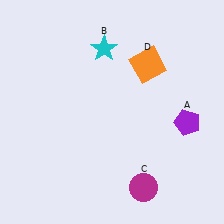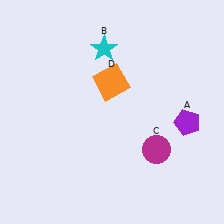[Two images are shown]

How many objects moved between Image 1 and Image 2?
2 objects moved between the two images.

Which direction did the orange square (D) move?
The orange square (D) moved left.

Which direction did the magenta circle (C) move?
The magenta circle (C) moved up.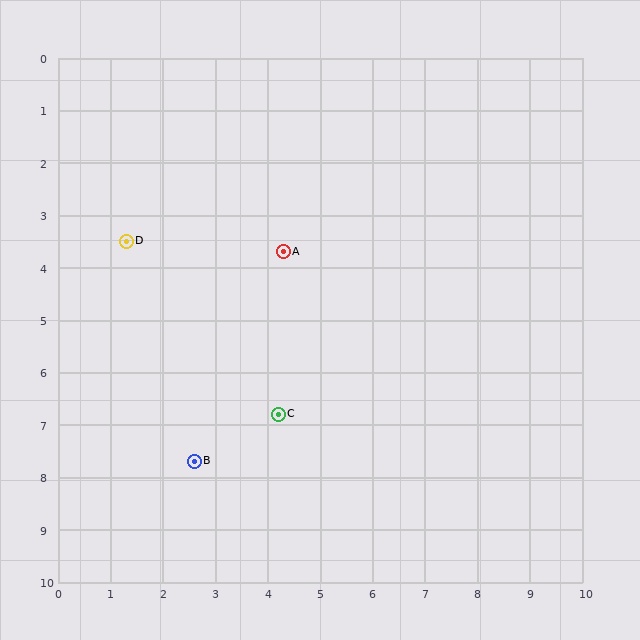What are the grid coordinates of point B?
Point B is at approximately (2.6, 7.7).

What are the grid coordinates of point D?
Point D is at approximately (1.3, 3.5).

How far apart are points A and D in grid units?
Points A and D are about 3.0 grid units apart.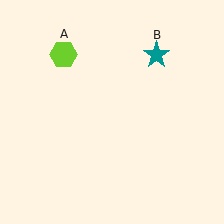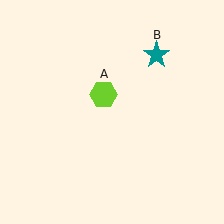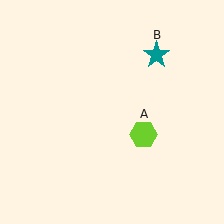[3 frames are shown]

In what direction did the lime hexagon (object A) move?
The lime hexagon (object A) moved down and to the right.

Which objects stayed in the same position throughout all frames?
Teal star (object B) remained stationary.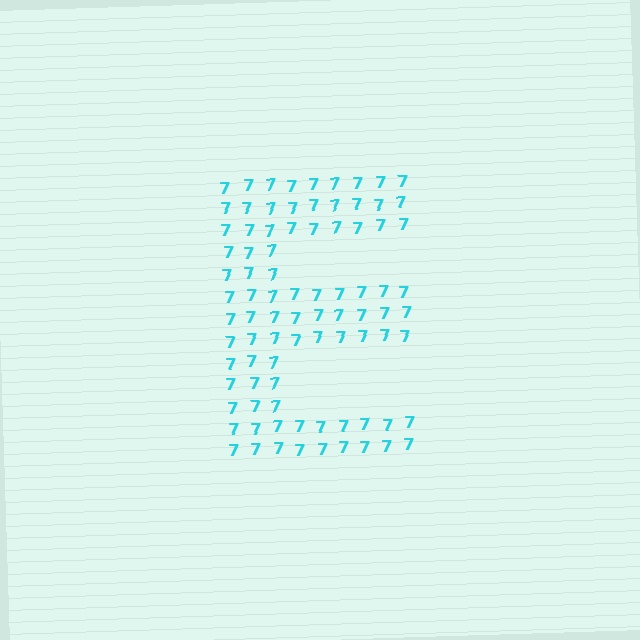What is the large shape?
The large shape is the letter E.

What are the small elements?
The small elements are digit 7's.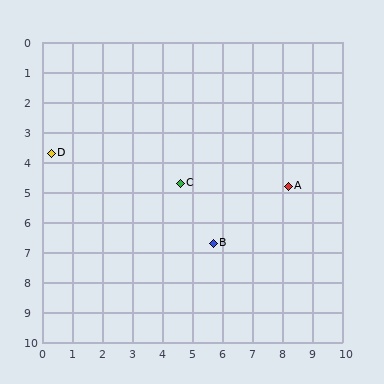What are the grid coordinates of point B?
Point B is at approximately (5.7, 6.7).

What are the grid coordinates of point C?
Point C is at approximately (4.6, 4.7).